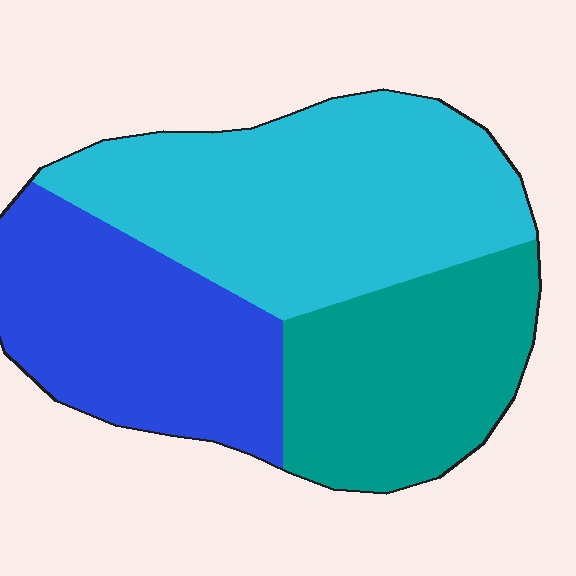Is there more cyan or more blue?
Cyan.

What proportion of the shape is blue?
Blue covers around 30% of the shape.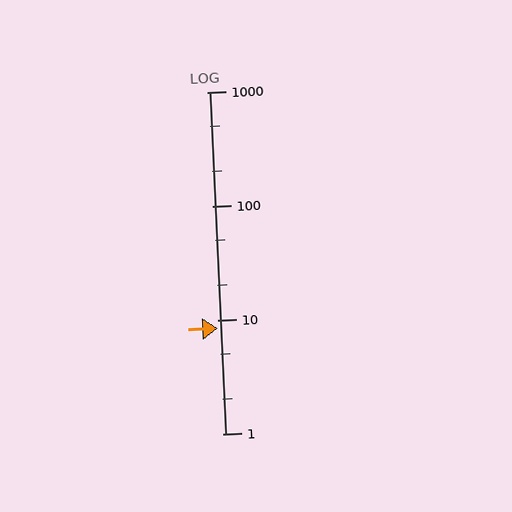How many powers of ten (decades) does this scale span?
The scale spans 3 decades, from 1 to 1000.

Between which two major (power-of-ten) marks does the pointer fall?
The pointer is between 1 and 10.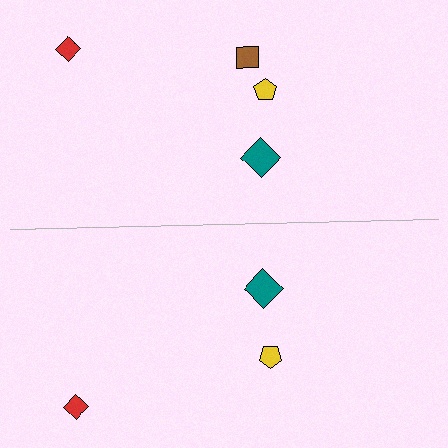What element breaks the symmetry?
A brown square is missing from the bottom side.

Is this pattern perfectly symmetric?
No, the pattern is not perfectly symmetric. A brown square is missing from the bottom side.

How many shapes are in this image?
There are 7 shapes in this image.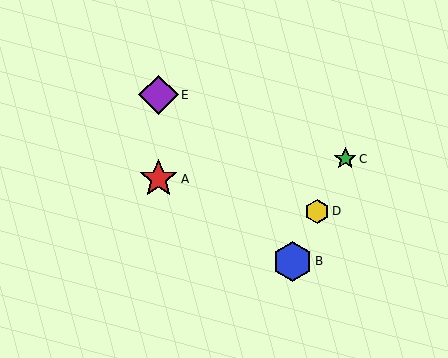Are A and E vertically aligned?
Yes, both are at x≈159.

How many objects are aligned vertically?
2 objects (A, E) are aligned vertically.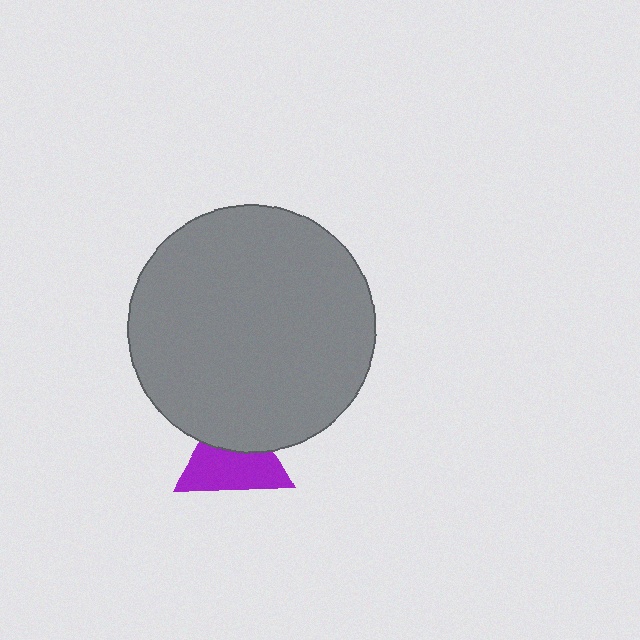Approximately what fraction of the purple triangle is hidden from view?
Roughly 39% of the purple triangle is hidden behind the gray circle.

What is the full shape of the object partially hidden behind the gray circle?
The partially hidden object is a purple triangle.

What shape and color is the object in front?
The object in front is a gray circle.